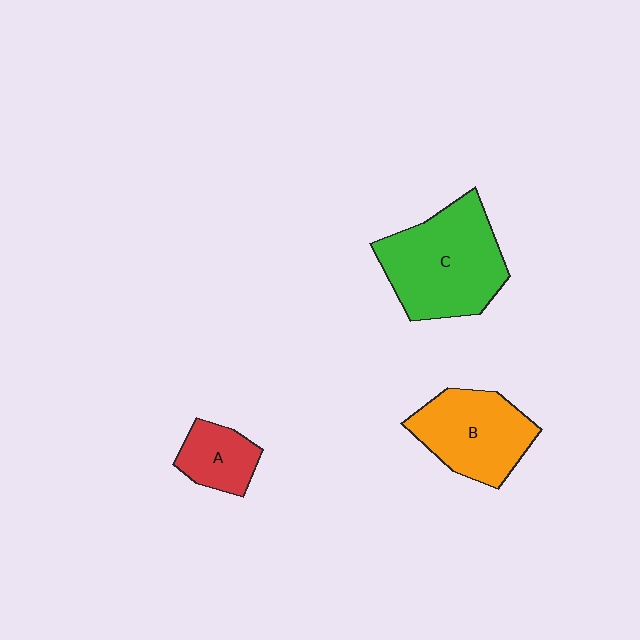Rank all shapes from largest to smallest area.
From largest to smallest: C (green), B (orange), A (red).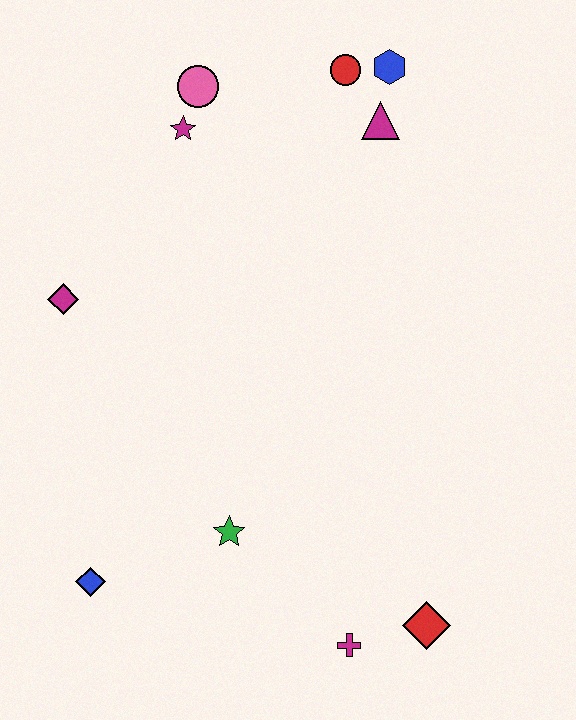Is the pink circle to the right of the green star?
No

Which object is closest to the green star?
The blue diamond is closest to the green star.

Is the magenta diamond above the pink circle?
No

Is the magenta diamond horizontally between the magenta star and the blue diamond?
No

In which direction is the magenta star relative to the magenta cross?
The magenta star is above the magenta cross.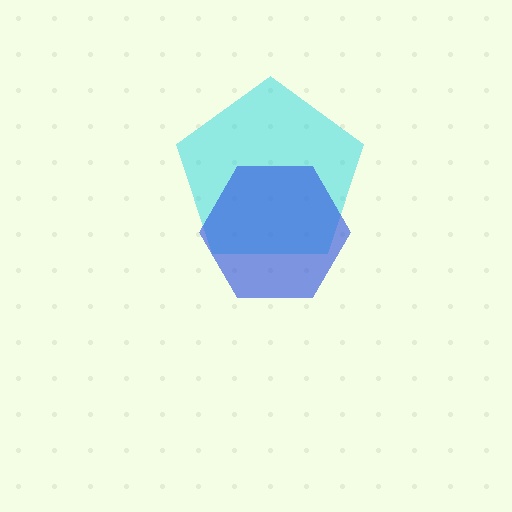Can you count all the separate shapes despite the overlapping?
Yes, there are 2 separate shapes.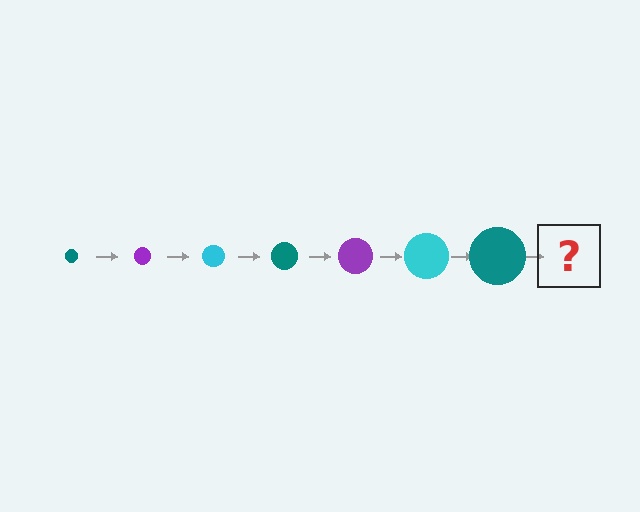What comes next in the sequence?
The next element should be a purple circle, larger than the previous one.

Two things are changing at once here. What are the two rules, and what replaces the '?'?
The two rules are that the circle grows larger each step and the color cycles through teal, purple, and cyan. The '?' should be a purple circle, larger than the previous one.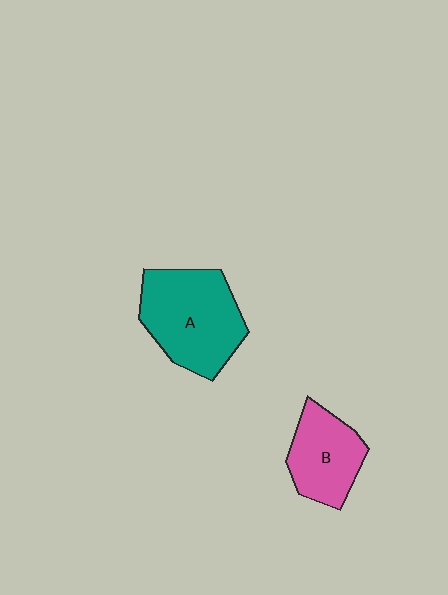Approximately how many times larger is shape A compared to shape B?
Approximately 1.5 times.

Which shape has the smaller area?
Shape B (pink).